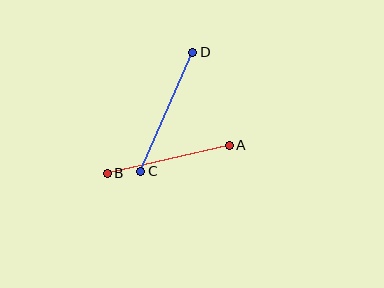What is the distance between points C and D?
The distance is approximately 130 pixels.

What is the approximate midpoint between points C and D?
The midpoint is at approximately (167, 112) pixels.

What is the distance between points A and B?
The distance is approximately 125 pixels.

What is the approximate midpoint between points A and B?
The midpoint is at approximately (168, 159) pixels.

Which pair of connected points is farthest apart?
Points C and D are farthest apart.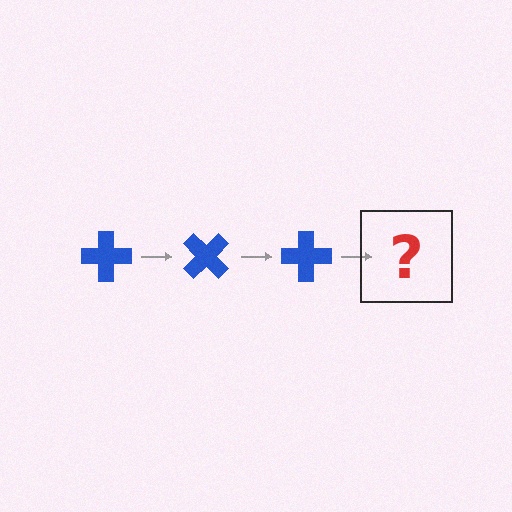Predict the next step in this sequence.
The next step is a blue cross rotated 135 degrees.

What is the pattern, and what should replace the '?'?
The pattern is that the cross rotates 45 degrees each step. The '?' should be a blue cross rotated 135 degrees.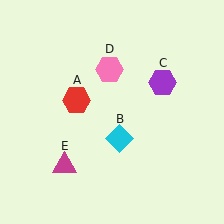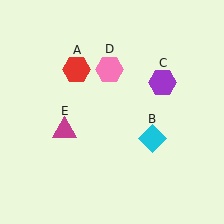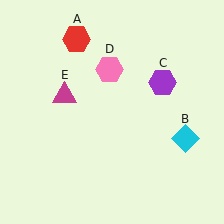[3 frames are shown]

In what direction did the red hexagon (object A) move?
The red hexagon (object A) moved up.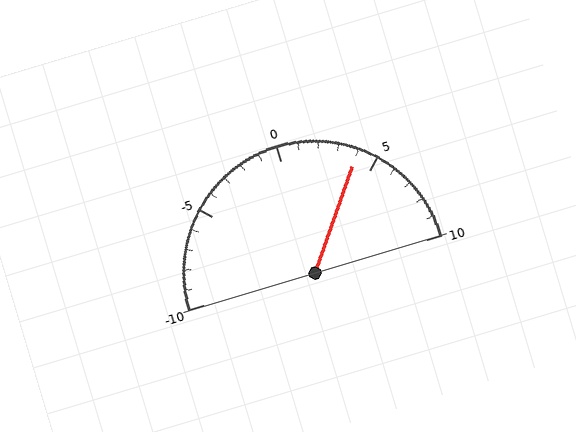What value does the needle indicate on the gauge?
The needle indicates approximately 4.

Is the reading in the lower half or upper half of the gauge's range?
The reading is in the upper half of the range (-10 to 10).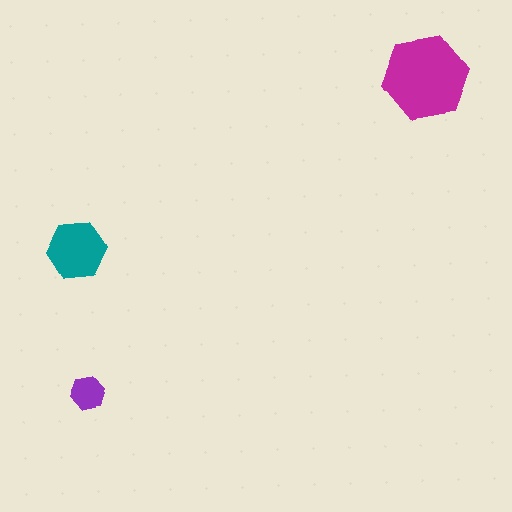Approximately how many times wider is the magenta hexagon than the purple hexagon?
About 2.5 times wider.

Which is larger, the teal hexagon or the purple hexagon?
The teal one.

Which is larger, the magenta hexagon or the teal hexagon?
The magenta one.